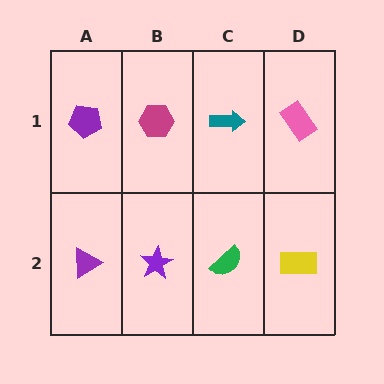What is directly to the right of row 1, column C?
A pink rectangle.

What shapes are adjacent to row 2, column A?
A purple pentagon (row 1, column A), a purple star (row 2, column B).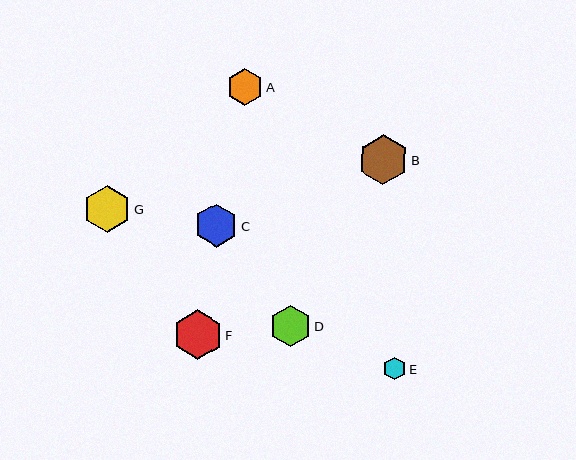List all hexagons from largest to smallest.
From largest to smallest: B, F, G, C, D, A, E.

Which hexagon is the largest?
Hexagon B is the largest with a size of approximately 50 pixels.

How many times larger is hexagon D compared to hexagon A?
Hexagon D is approximately 1.1 times the size of hexagon A.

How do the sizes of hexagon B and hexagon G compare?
Hexagon B and hexagon G are approximately the same size.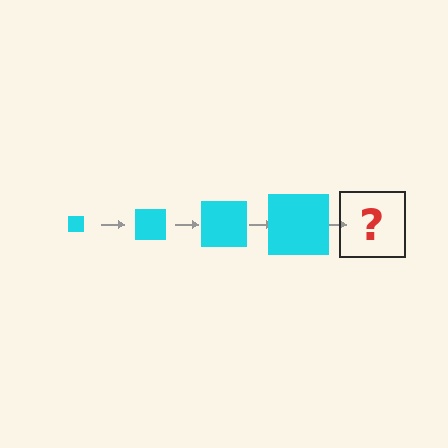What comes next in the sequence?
The next element should be a cyan square, larger than the previous one.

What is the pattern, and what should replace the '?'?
The pattern is that the square gets progressively larger each step. The '?' should be a cyan square, larger than the previous one.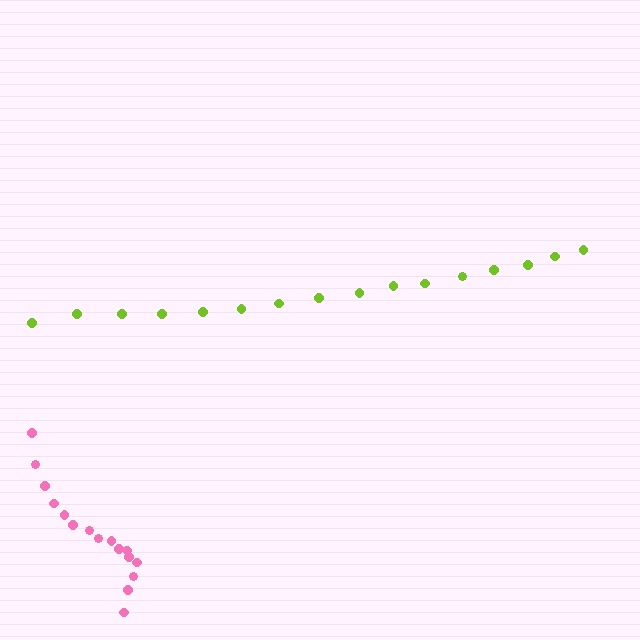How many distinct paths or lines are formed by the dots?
There are 2 distinct paths.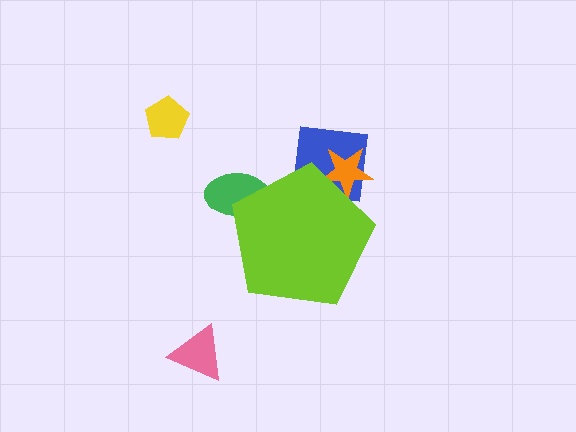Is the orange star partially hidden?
Yes, the orange star is partially hidden behind the lime pentagon.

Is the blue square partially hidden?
Yes, the blue square is partially hidden behind the lime pentagon.